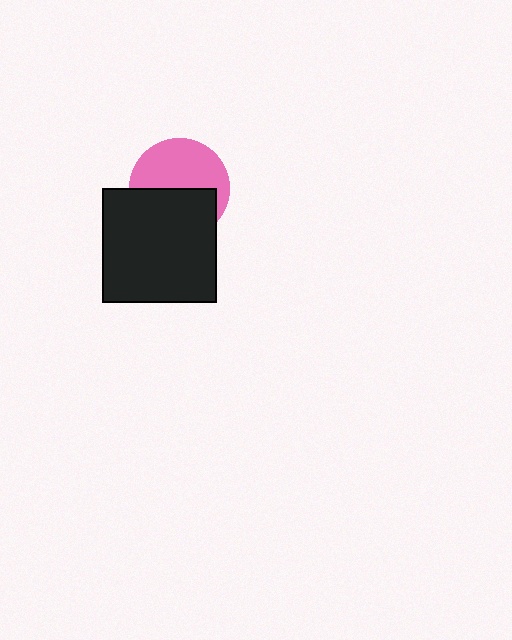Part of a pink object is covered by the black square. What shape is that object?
It is a circle.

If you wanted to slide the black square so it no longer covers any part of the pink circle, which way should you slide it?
Slide it down — that is the most direct way to separate the two shapes.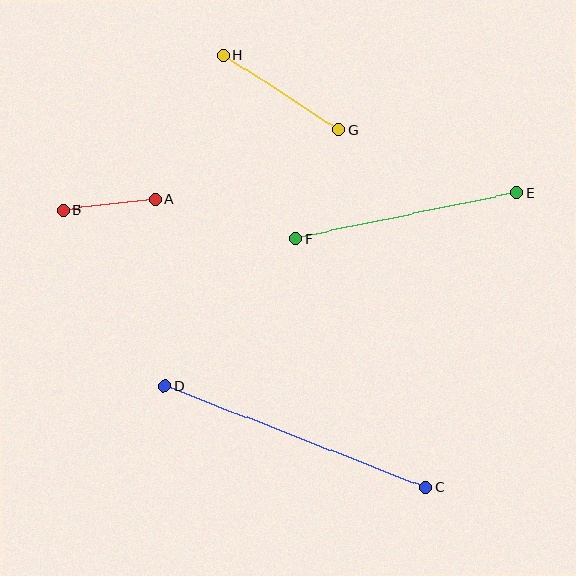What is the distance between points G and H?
The distance is approximately 138 pixels.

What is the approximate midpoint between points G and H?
The midpoint is at approximately (281, 92) pixels.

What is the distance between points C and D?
The distance is approximately 280 pixels.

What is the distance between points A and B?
The distance is approximately 93 pixels.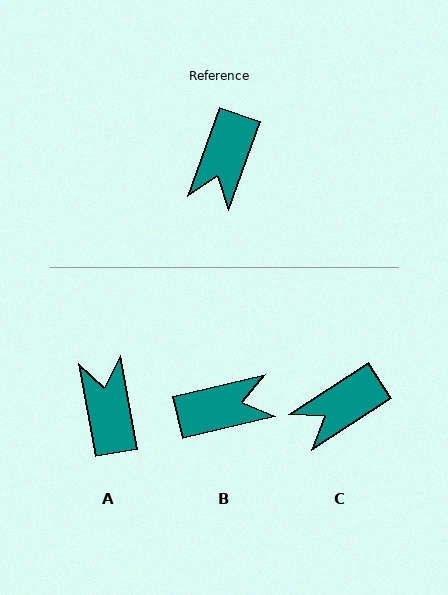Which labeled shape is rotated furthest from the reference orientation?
A, about 150 degrees away.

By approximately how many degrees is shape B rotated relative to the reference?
Approximately 123 degrees counter-clockwise.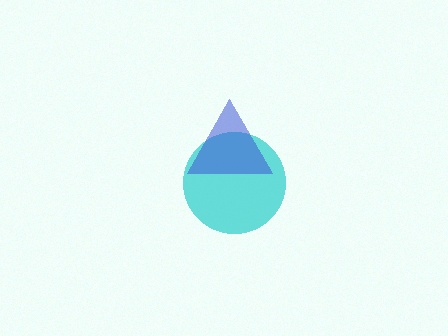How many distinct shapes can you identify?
There are 2 distinct shapes: a cyan circle, a blue triangle.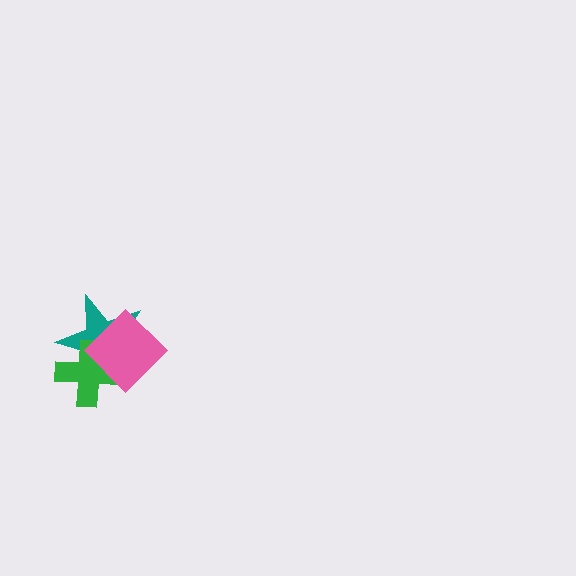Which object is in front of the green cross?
The pink diamond is in front of the green cross.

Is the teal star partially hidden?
Yes, it is partially covered by another shape.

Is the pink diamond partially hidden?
No, no other shape covers it.